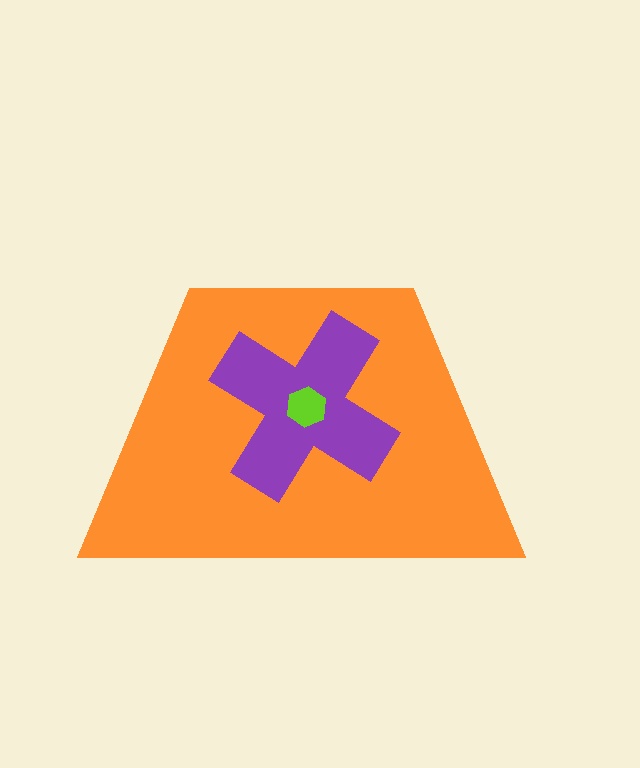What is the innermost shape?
The lime hexagon.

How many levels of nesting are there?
3.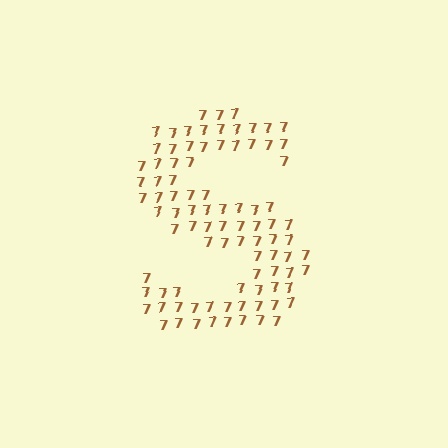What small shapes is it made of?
It is made of small digit 7's.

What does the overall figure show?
The overall figure shows the letter S.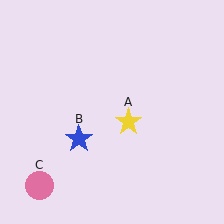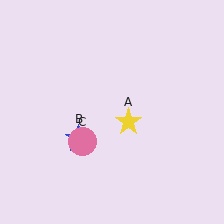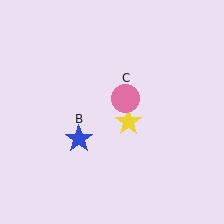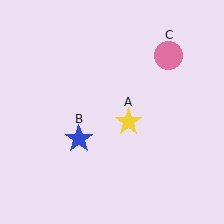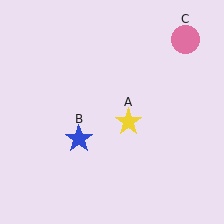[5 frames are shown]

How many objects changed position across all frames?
1 object changed position: pink circle (object C).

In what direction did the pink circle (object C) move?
The pink circle (object C) moved up and to the right.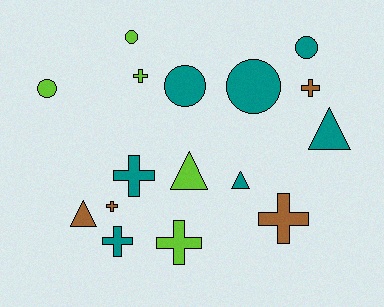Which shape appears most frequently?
Cross, with 7 objects.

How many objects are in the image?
There are 16 objects.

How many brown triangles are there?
There is 1 brown triangle.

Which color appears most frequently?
Teal, with 7 objects.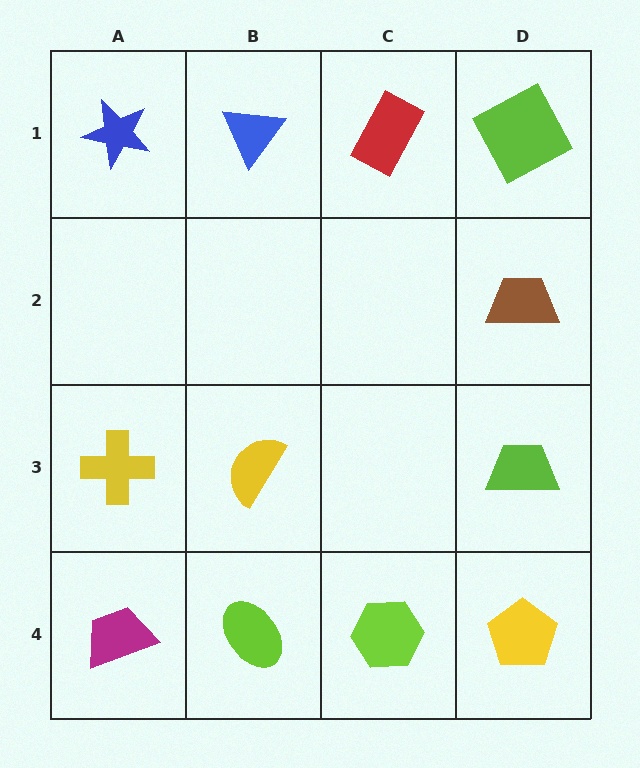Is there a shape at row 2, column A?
No, that cell is empty.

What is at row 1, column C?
A red rectangle.